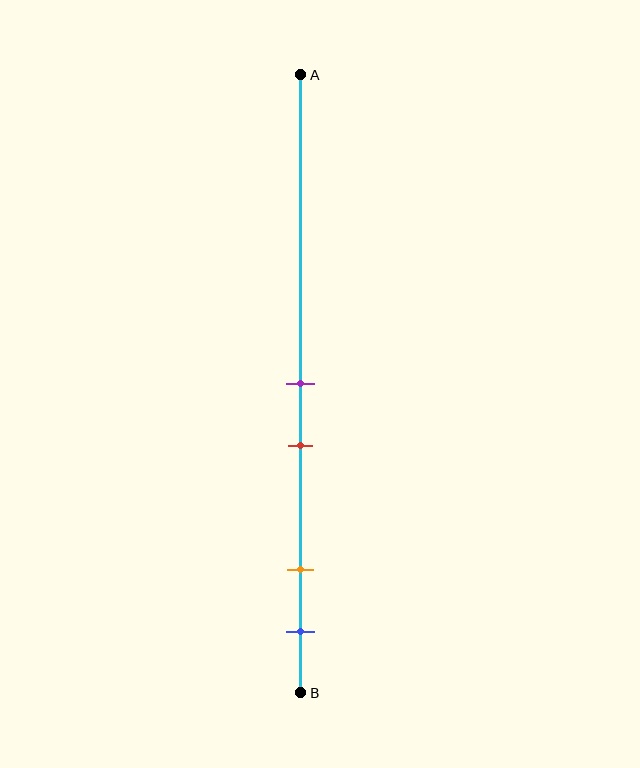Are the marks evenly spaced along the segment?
No, the marks are not evenly spaced.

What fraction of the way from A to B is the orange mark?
The orange mark is approximately 80% (0.8) of the way from A to B.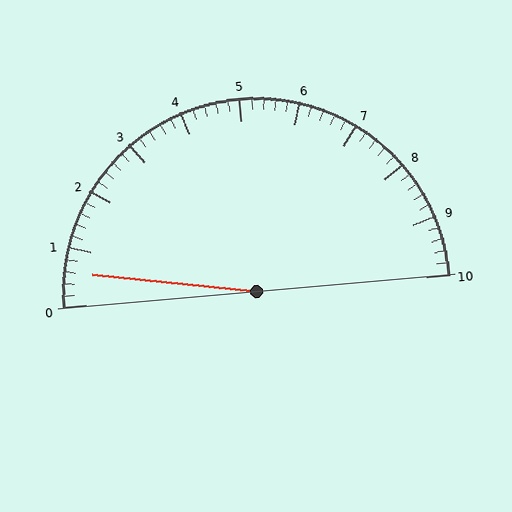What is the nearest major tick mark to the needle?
The nearest major tick mark is 1.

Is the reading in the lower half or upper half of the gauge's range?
The reading is in the lower half of the range (0 to 10).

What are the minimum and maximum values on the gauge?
The gauge ranges from 0 to 10.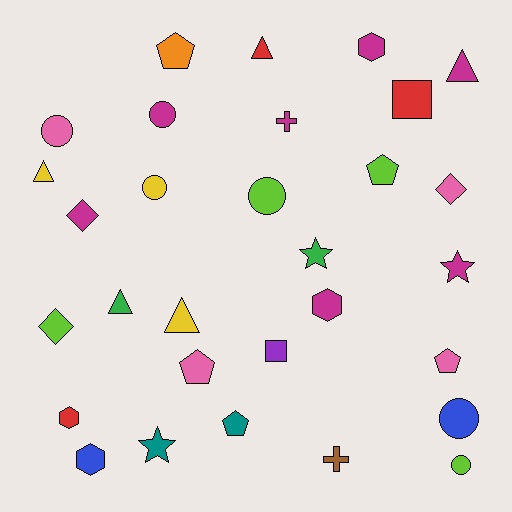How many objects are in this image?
There are 30 objects.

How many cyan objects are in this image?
There are no cyan objects.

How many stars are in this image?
There are 3 stars.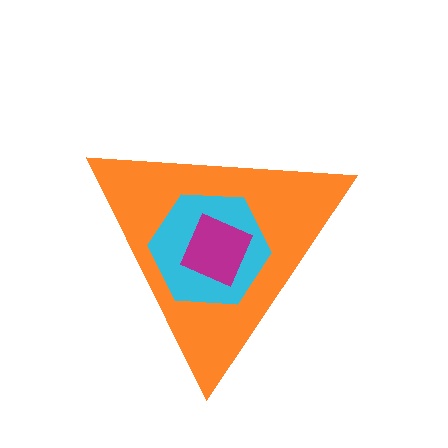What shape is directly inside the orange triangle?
The cyan hexagon.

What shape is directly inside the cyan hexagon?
The magenta square.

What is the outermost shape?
The orange triangle.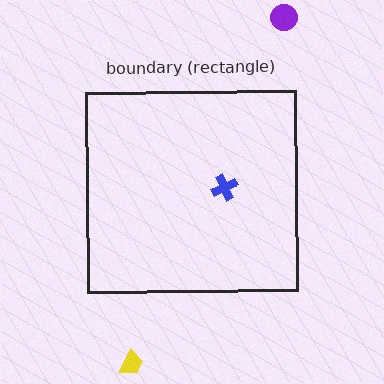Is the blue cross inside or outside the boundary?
Inside.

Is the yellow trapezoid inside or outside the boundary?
Outside.